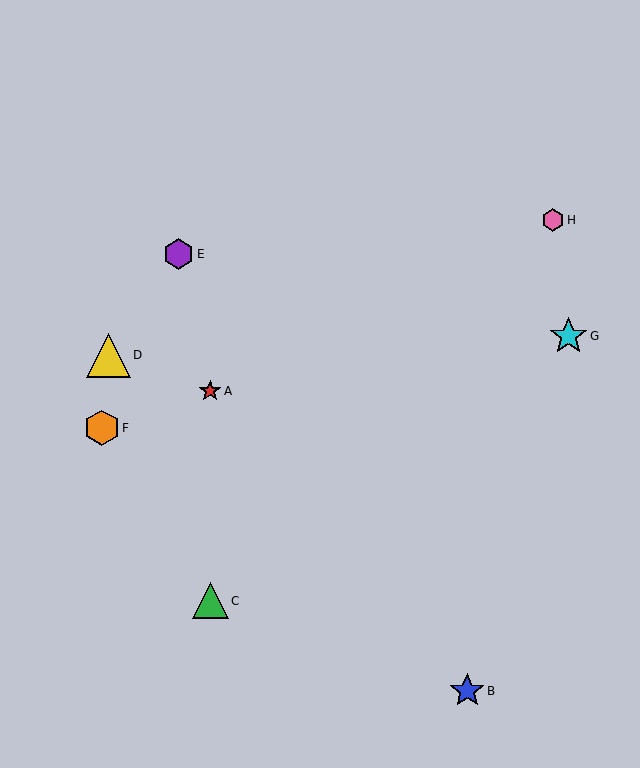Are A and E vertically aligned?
No, A is at x≈210 and E is at x≈178.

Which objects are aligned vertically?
Objects A, C are aligned vertically.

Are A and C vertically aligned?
Yes, both are at x≈210.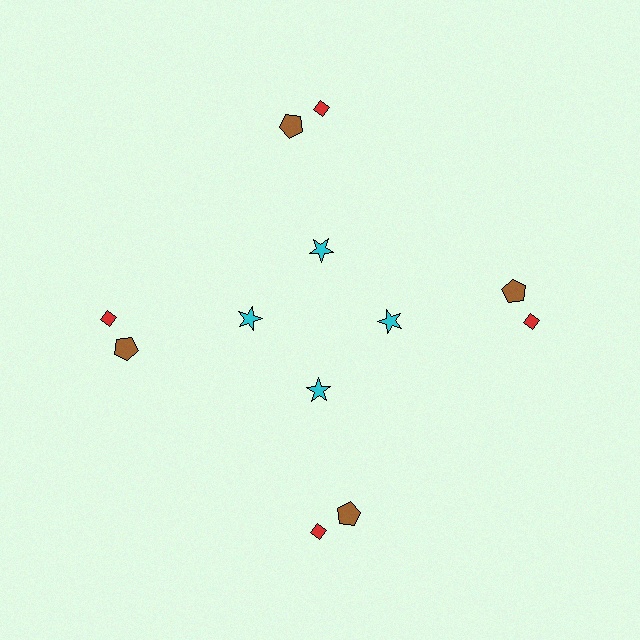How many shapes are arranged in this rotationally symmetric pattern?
There are 12 shapes, arranged in 4 groups of 3.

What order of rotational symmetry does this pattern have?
This pattern has 4-fold rotational symmetry.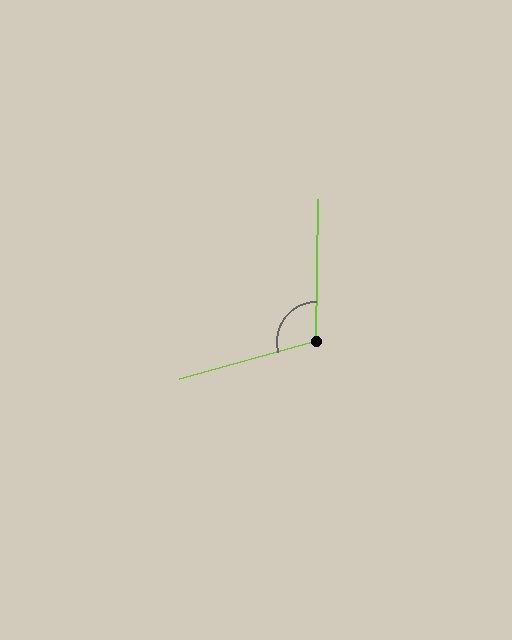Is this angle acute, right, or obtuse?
It is obtuse.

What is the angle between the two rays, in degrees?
Approximately 106 degrees.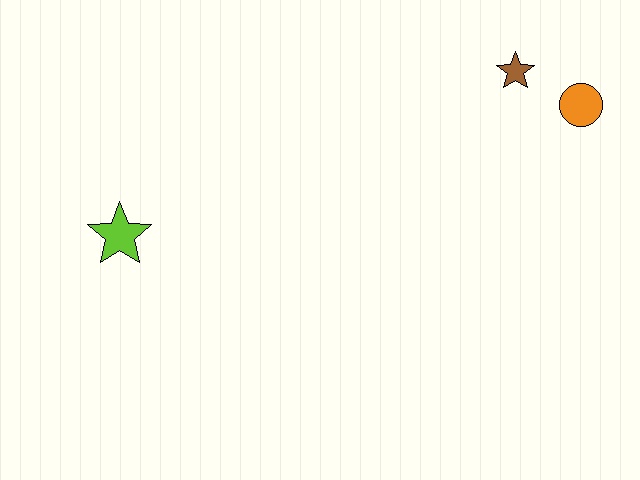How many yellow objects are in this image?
There are no yellow objects.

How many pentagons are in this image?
There are no pentagons.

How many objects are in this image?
There are 3 objects.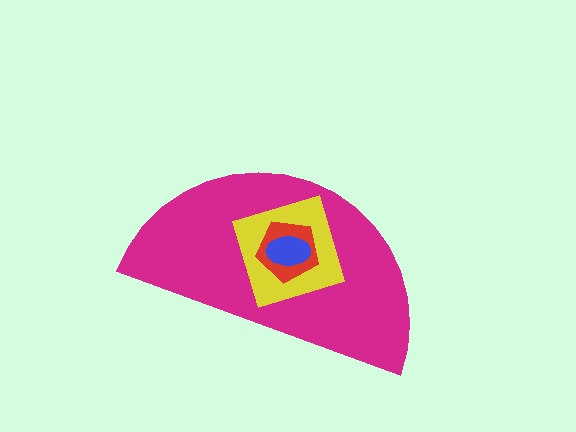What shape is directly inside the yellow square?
The red pentagon.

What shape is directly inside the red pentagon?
The blue ellipse.